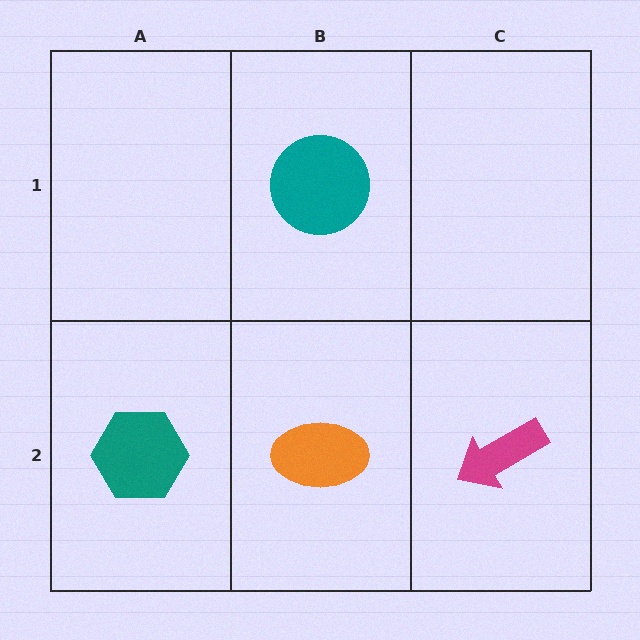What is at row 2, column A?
A teal hexagon.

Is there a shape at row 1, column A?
No, that cell is empty.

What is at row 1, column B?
A teal circle.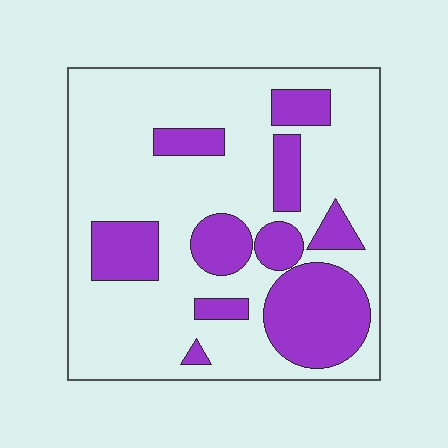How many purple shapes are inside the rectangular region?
10.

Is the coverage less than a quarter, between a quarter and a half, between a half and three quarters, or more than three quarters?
Between a quarter and a half.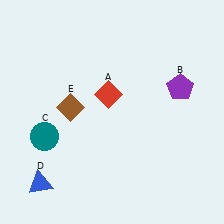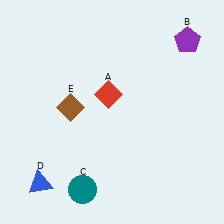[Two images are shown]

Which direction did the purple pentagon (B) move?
The purple pentagon (B) moved up.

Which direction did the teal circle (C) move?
The teal circle (C) moved down.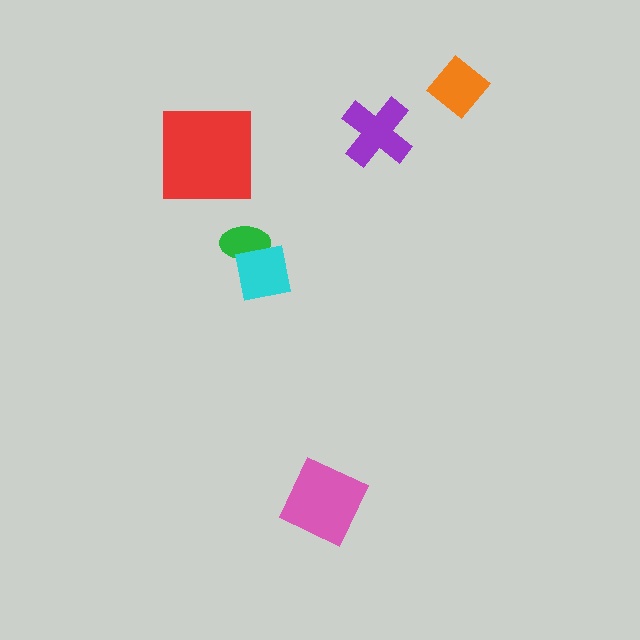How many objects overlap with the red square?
0 objects overlap with the red square.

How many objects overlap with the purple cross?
0 objects overlap with the purple cross.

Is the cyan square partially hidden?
No, no other shape covers it.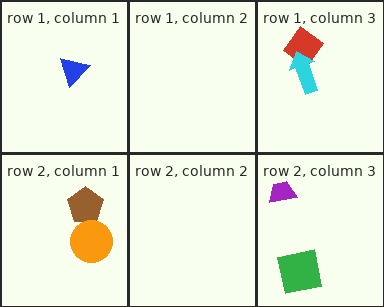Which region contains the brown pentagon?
The row 2, column 1 region.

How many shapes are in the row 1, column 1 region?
1.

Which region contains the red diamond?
The row 1, column 3 region.